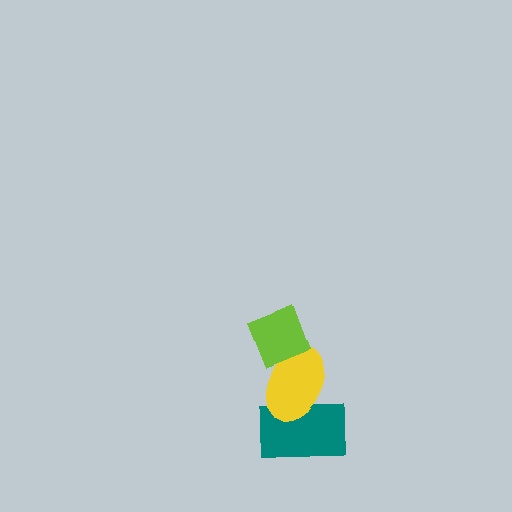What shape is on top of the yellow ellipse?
The lime diamond is on top of the yellow ellipse.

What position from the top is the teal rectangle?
The teal rectangle is 3rd from the top.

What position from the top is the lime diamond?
The lime diamond is 1st from the top.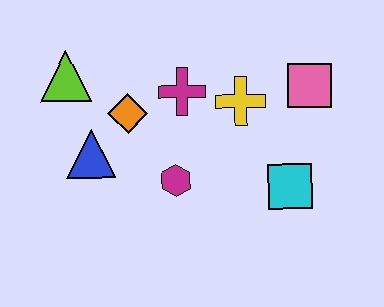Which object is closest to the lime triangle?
The orange diamond is closest to the lime triangle.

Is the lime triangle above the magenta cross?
Yes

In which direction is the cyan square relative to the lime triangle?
The cyan square is to the right of the lime triangle.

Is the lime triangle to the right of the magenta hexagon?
No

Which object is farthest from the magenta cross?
The cyan square is farthest from the magenta cross.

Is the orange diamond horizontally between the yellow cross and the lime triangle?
Yes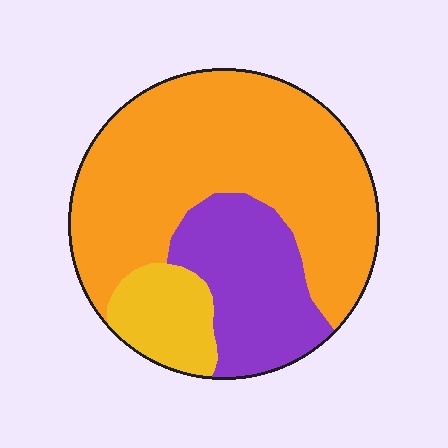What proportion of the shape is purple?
Purple covers about 25% of the shape.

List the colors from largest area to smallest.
From largest to smallest: orange, purple, yellow.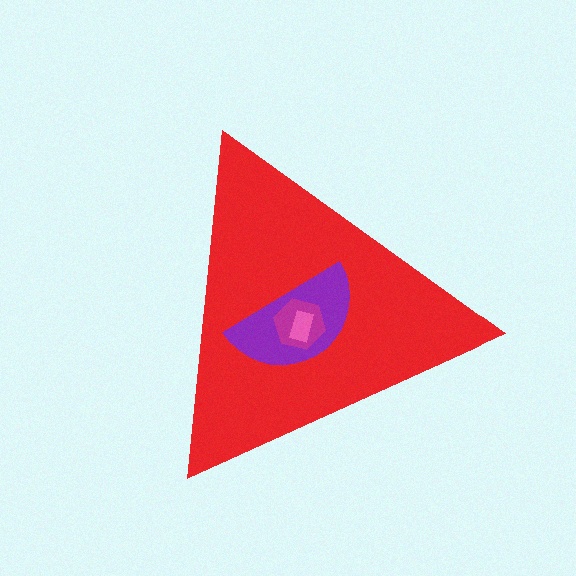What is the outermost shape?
The red triangle.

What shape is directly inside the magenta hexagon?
The pink rectangle.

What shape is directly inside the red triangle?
The purple semicircle.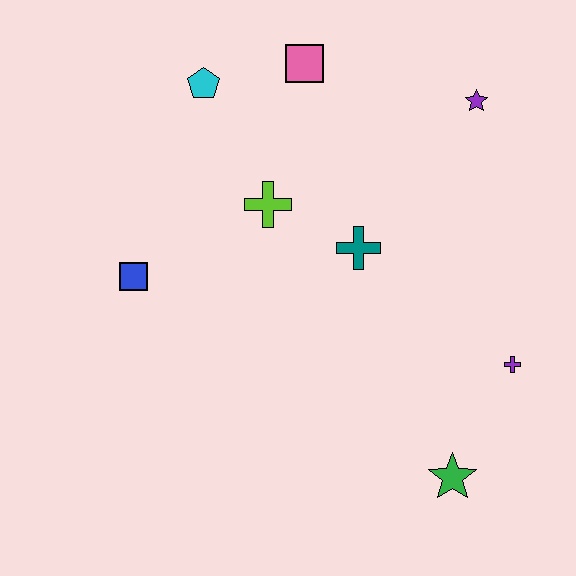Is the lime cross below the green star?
No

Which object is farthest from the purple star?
The blue square is farthest from the purple star.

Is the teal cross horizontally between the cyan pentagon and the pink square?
No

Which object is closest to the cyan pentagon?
The pink square is closest to the cyan pentagon.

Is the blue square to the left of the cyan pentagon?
Yes